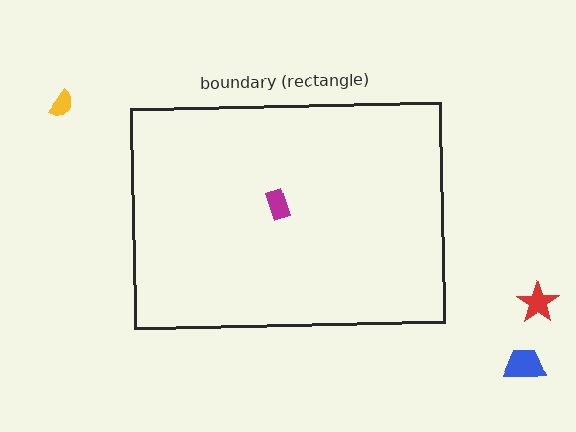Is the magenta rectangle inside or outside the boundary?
Inside.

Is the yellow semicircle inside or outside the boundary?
Outside.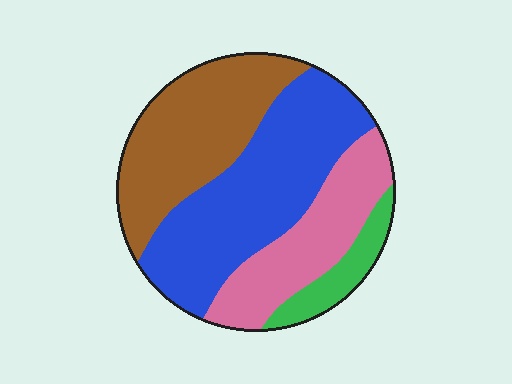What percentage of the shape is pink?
Pink takes up between a sixth and a third of the shape.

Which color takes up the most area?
Blue, at roughly 40%.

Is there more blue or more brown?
Blue.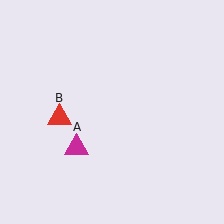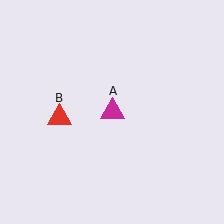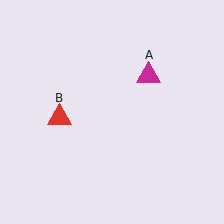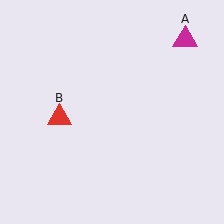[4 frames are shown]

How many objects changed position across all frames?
1 object changed position: magenta triangle (object A).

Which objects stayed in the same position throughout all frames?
Red triangle (object B) remained stationary.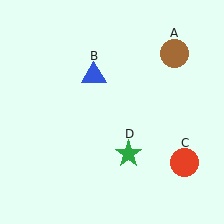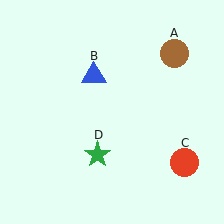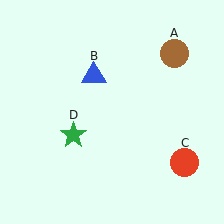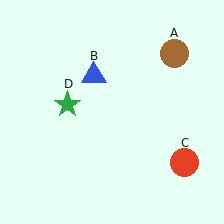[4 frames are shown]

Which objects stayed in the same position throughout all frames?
Brown circle (object A) and blue triangle (object B) and red circle (object C) remained stationary.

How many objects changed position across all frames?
1 object changed position: green star (object D).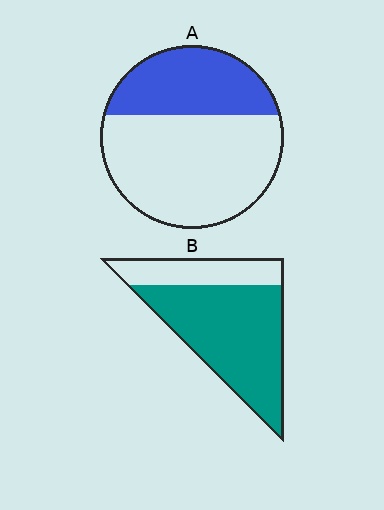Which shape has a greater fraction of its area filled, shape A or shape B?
Shape B.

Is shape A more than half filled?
No.